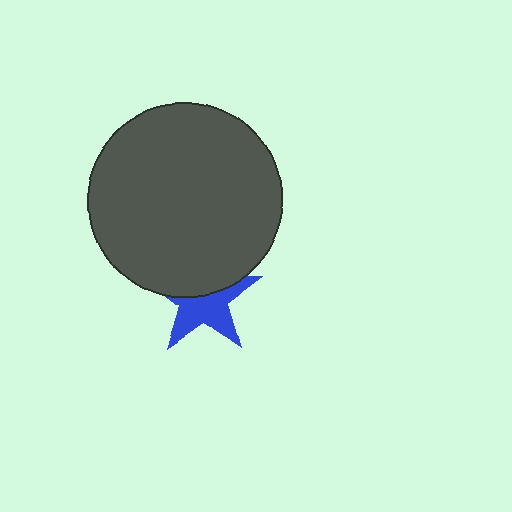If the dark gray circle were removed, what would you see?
You would see the complete blue star.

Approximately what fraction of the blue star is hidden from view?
Roughly 45% of the blue star is hidden behind the dark gray circle.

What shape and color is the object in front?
The object in front is a dark gray circle.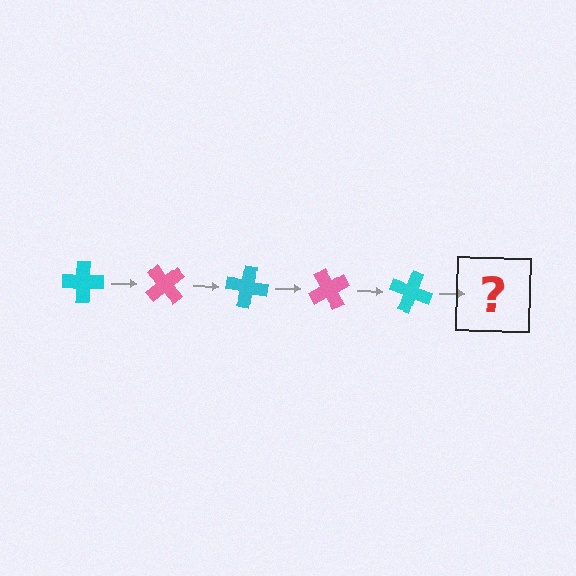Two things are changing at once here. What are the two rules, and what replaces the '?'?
The two rules are that it rotates 50 degrees each step and the color cycles through cyan and pink. The '?' should be a pink cross, rotated 250 degrees from the start.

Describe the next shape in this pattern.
It should be a pink cross, rotated 250 degrees from the start.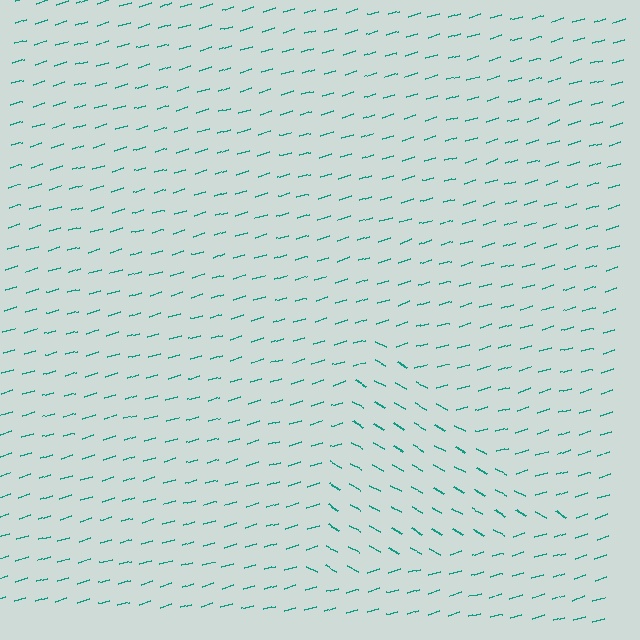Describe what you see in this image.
The image is filled with small teal line segments. A triangle region in the image has lines oriented differently from the surrounding lines, creating a visible texture boundary.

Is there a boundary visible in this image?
Yes, there is a texture boundary formed by a change in line orientation.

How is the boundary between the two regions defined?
The boundary is defined purely by a change in line orientation (approximately 45 degrees difference). All lines are the same color and thickness.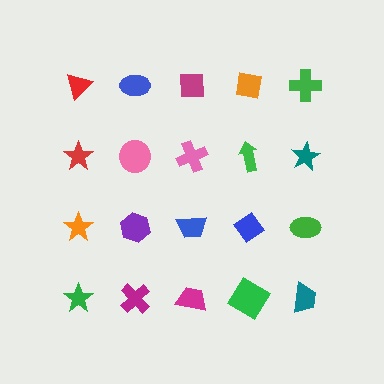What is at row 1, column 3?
A magenta square.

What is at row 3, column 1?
An orange star.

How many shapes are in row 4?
5 shapes.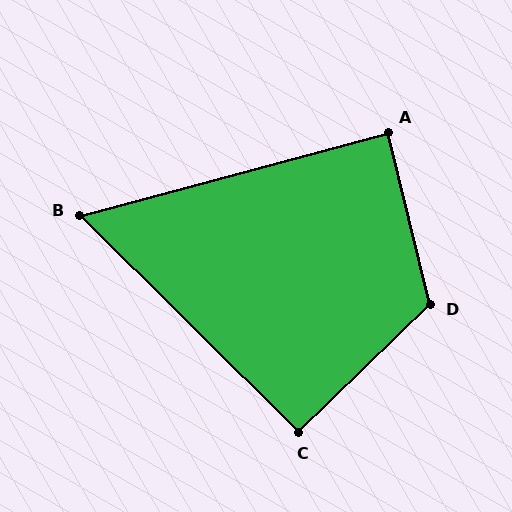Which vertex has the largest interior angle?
D, at approximately 120 degrees.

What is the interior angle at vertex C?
Approximately 91 degrees (approximately right).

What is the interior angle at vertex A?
Approximately 89 degrees (approximately right).